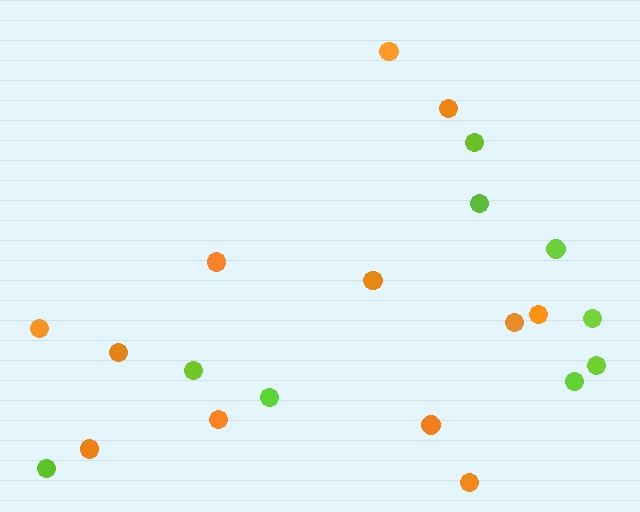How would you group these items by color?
There are 2 groups: one group of orange circles (12) and one group of lime circles (9).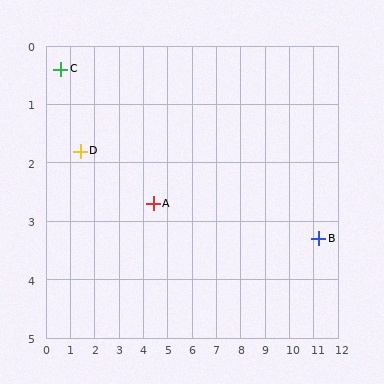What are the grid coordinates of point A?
Point A is at approximately (4.4, 2.7).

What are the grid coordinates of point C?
Point C is at approximately (0.6, 0.4).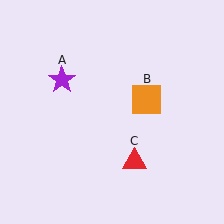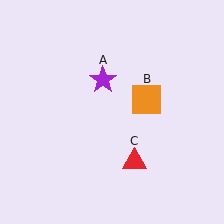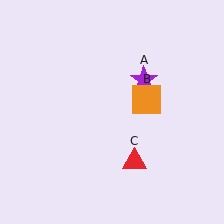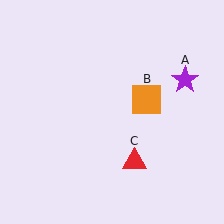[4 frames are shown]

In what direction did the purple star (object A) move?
The purple star (object A) moved right.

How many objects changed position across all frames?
1 object changed position: purple star (object A).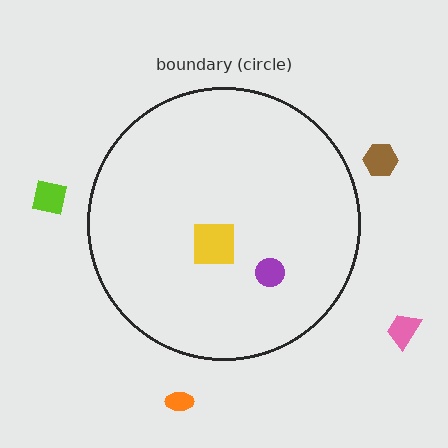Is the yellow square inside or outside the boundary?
Inside.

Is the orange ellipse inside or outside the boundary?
Outside.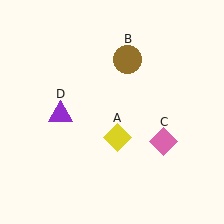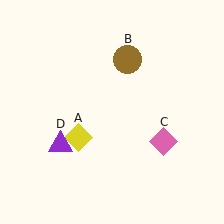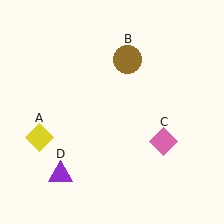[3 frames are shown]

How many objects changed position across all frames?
2 objects changed position: yellow diamond (object A), purple triangle (object D).